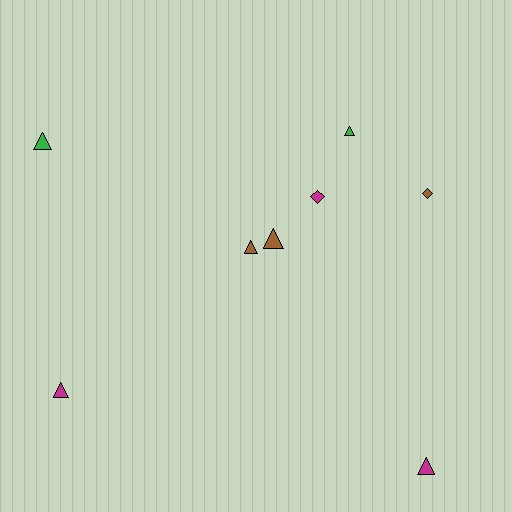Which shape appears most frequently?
Triangle, with 6 objects.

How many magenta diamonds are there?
There is 1 magenta diamond.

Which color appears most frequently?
Brown, with 3 objects.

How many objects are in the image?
There are 8 objects.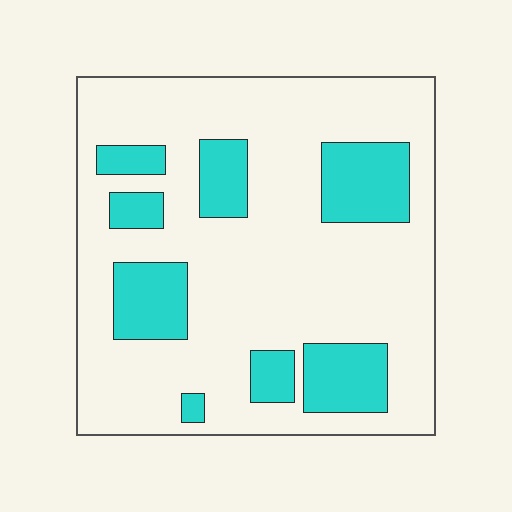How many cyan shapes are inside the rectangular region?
8.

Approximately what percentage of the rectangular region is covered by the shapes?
Approximately 25%.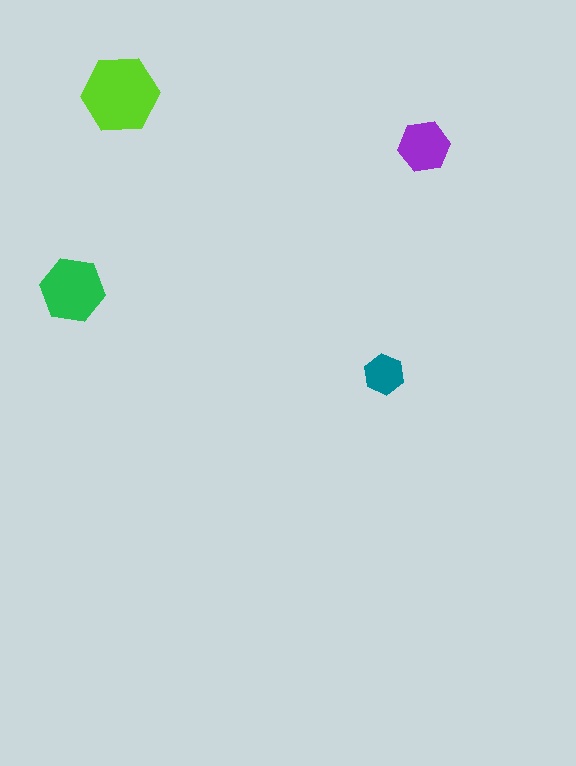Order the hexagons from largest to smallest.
the lime one, the green one, the purple one, the teal one.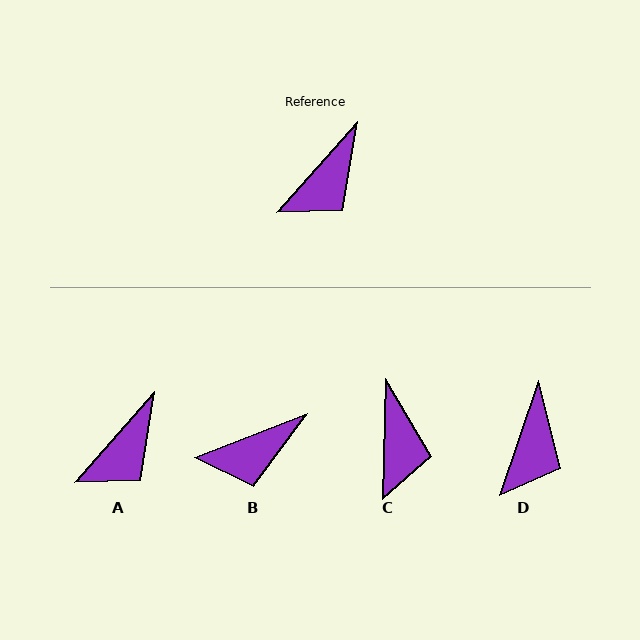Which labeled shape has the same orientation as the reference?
A.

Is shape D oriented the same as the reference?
No, it is off by about 23 degrees.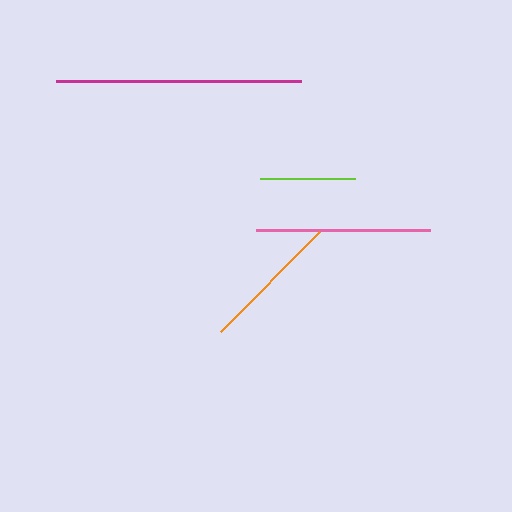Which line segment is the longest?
The magenta line is the longest at approximately 245 pixels.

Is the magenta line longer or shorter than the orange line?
The magenta line is longer than the orange line.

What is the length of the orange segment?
The orange segment is approximately 140 pixels long.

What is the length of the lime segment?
The lime segment is approximately 95 pixels long.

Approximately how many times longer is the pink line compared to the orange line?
The pink line is approximately 1.2 times the length of the orange line.